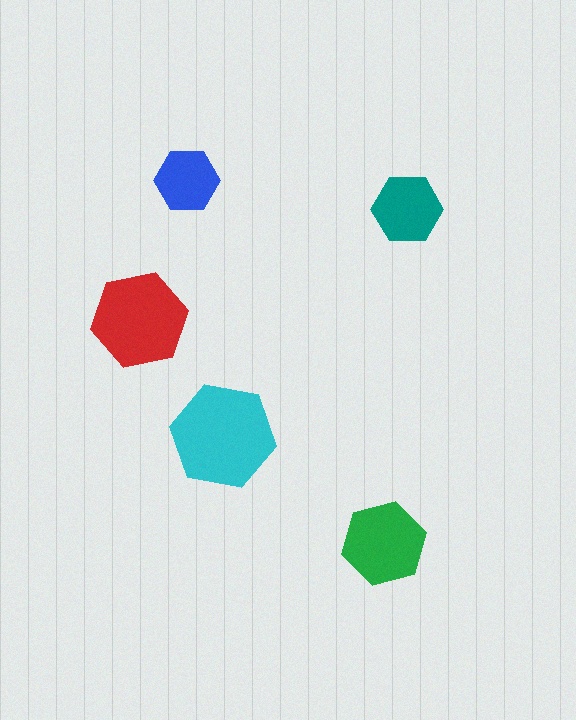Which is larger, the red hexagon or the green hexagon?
The red one.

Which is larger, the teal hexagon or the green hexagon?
The green one.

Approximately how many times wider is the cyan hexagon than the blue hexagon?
About 1.5 times wider.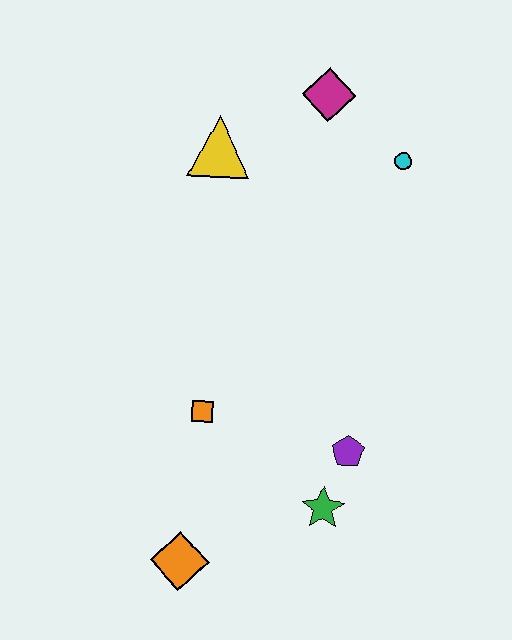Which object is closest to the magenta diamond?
The cyan circle is closest to the magenta diamond.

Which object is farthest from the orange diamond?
The magenta diamond is farthest from the orange diamond.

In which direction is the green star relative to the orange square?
The green star is to the right of the orange square.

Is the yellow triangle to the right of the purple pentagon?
No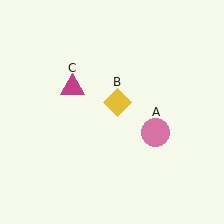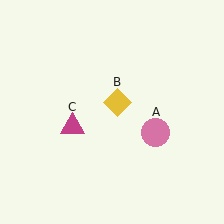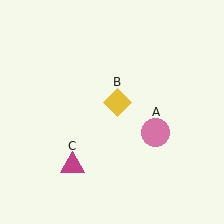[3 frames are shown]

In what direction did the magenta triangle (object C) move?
The magenta triangle (object C) moved down.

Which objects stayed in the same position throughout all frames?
Pink circle (object A) and yellow diamond (object B) remained stationary.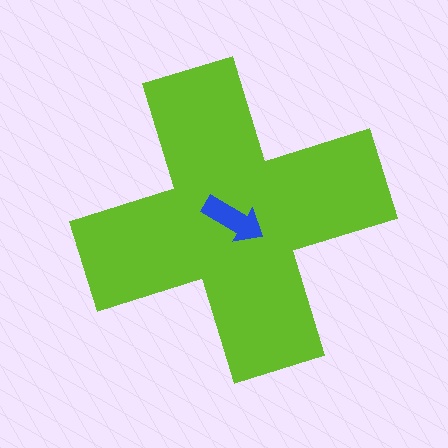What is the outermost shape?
The lime cross.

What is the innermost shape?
The blue arrow.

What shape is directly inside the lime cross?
The blue arrow.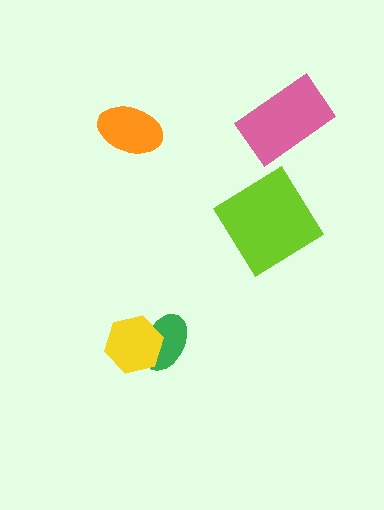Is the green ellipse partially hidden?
Yes, it is partially covered by another shape.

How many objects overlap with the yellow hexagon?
1 object overlaps with the yellow hexagon.